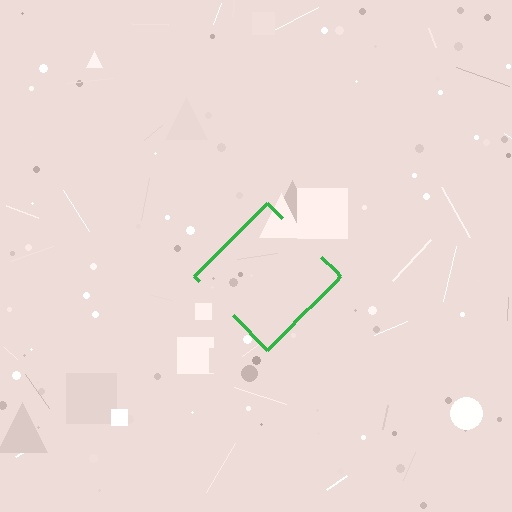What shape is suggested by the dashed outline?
The dashed outline suggests a diamond.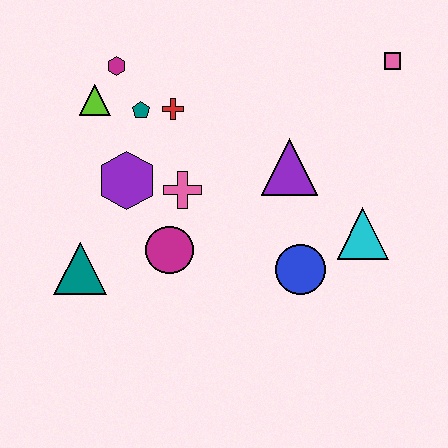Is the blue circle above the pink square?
No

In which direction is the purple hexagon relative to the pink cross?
The purple hexagon is to the left of the pink cross.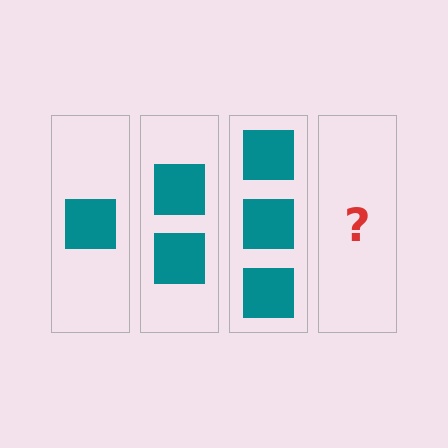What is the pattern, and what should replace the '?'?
The pattern is that each step adds one more square. The '?' should be 4 squares.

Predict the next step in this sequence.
The next step is 4 squares.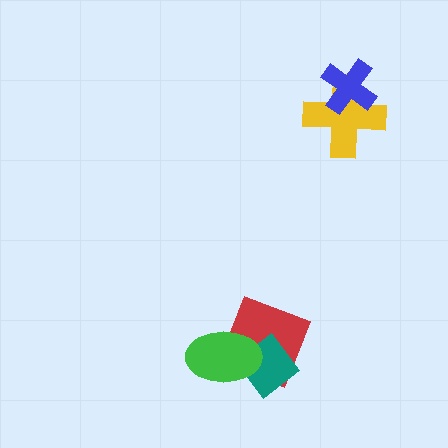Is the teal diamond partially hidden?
Yes, it is partially covered by another shape.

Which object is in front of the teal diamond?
The green ellipse is in front of the teal diamond.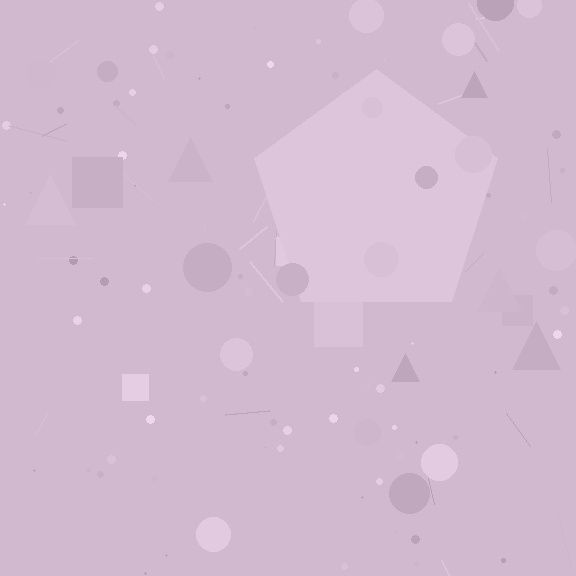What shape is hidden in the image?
A pentagon is hidden in the image.